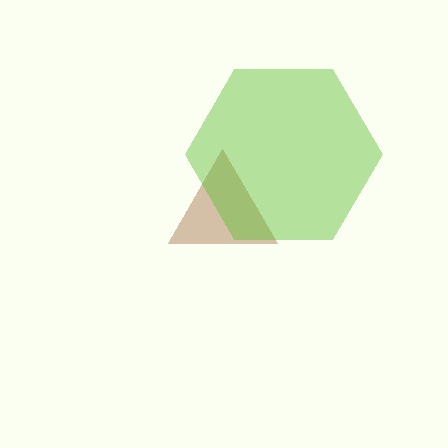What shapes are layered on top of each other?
The layered shapes are: a brown triangle, a lime hexagon.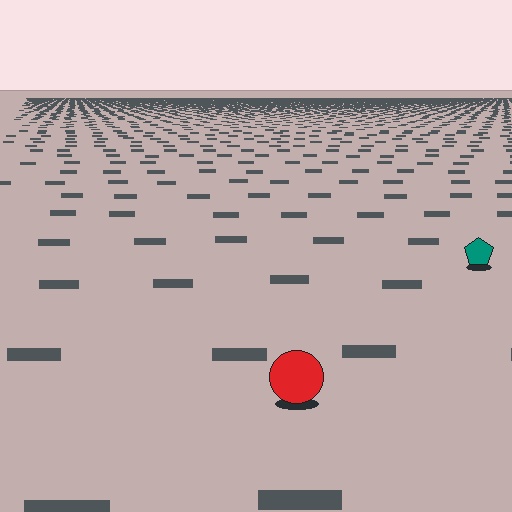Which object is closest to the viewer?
The red circle is closest. The texture marks near it are larger and more spread out.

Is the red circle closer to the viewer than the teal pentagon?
Yes. The red circle is closer — you can tell from the texture gradient: the ground texture is coarser near it.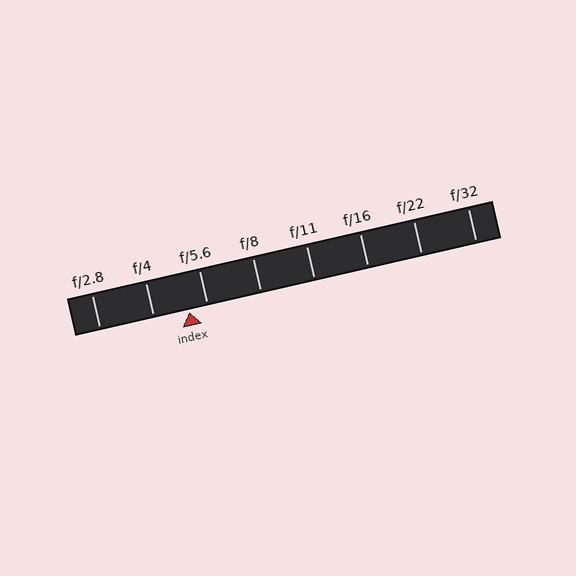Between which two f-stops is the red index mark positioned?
The index mark is between f/4 and f/5.6.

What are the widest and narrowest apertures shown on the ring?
The widest aperture shown is f/2.8 and the narrowest is f/32.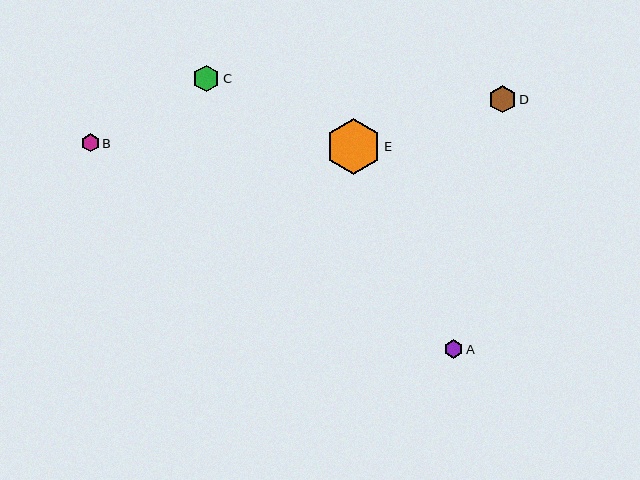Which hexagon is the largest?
Hexagon E is the largest with a size of approximately 56 pixels.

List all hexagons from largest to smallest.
From largest to smallest: E, D, C, A, B.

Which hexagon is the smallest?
Hexagon B is the smallest with a size of approximately 18 pixels.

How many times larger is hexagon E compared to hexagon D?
Hexagon E is approximately 2.0 times the size of hexagon D.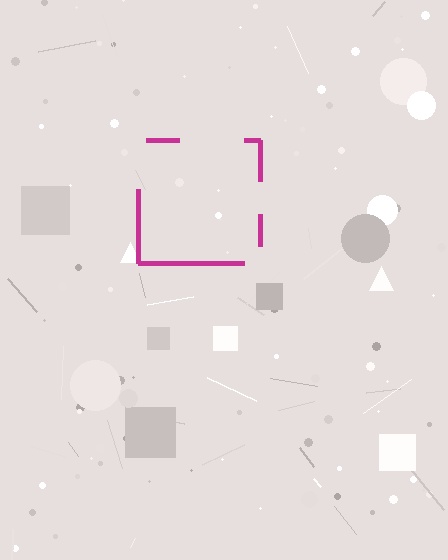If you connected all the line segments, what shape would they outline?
They would outline a square.